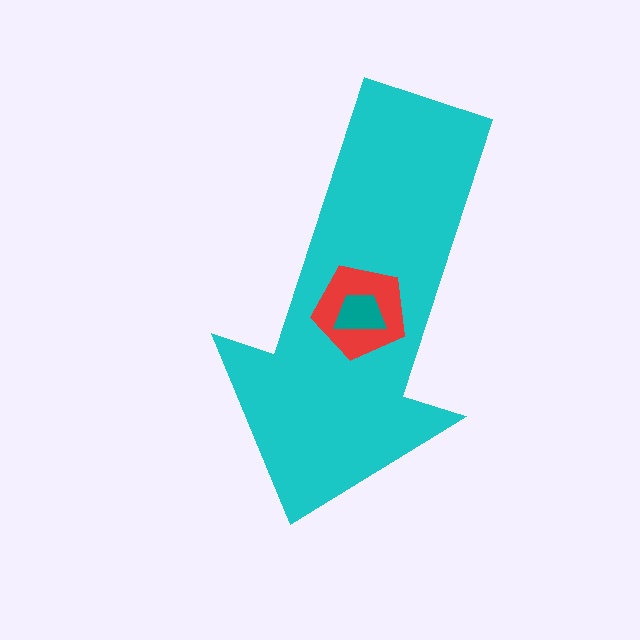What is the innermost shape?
The teal trapezoid.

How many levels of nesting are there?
3.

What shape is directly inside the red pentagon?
The teal trapezoid.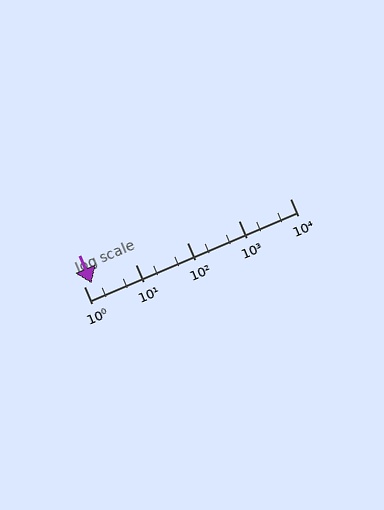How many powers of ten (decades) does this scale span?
The scale spans 4 decades, from 1 to 10000.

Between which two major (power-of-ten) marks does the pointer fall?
The pointer is between 1 and 10.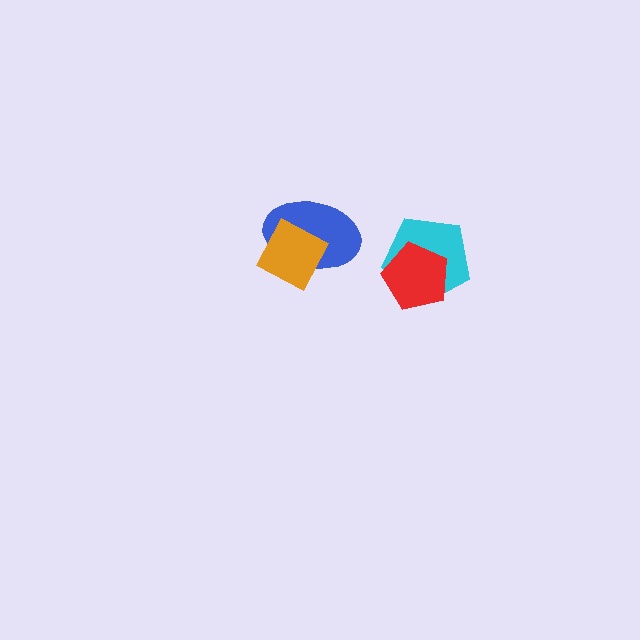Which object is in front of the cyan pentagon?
The red pentagon is in front of the cyan pentagon.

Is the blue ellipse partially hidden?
Yes, it is partially covered by another shape.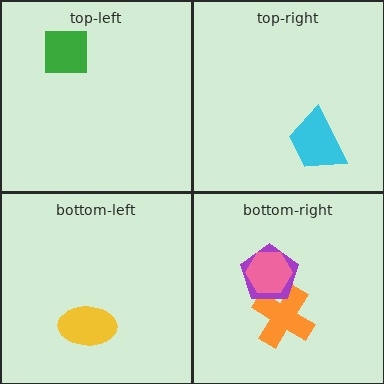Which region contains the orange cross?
The bottom-right region.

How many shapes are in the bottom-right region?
3.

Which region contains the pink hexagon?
The bottom-right region.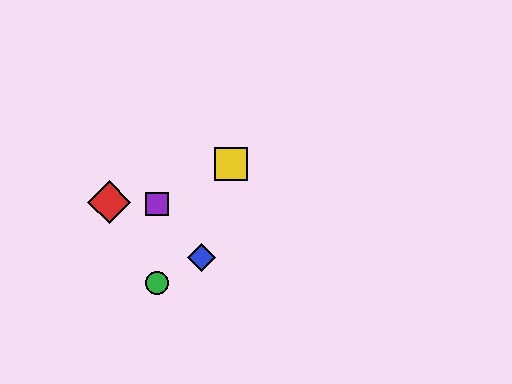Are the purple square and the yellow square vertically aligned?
No, the purple square is at x≈157 and the yellow square is at x≈231.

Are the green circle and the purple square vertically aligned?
Yes, both are at x≈157.